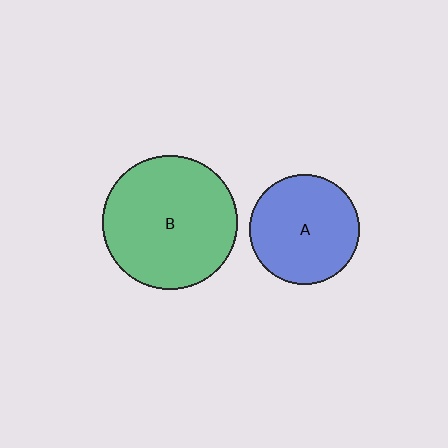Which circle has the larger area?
Circle B (green).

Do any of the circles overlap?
No, none of the circles overlap.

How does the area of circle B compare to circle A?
Approximately 1.5 times.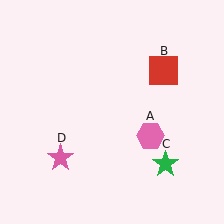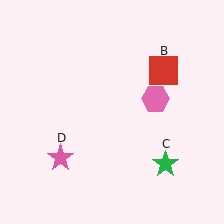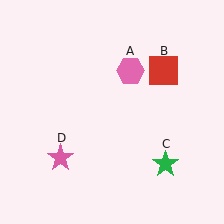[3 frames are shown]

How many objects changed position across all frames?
1 object changed position: pink hexagon (object A).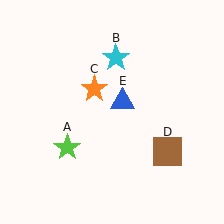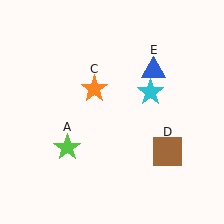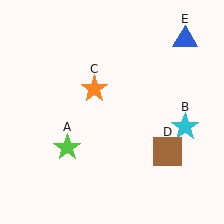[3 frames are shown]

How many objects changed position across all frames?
2 objects changed position: cyan star (object B), blue triangle (object E).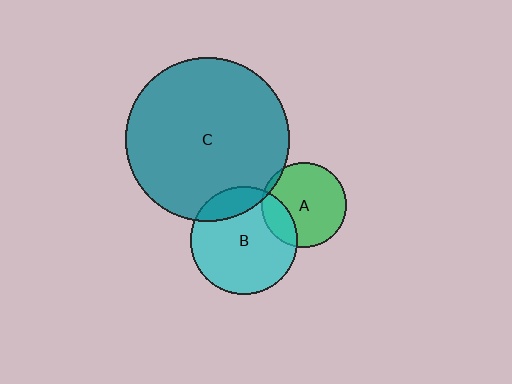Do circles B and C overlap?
Yes.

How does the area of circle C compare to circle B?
Approximately 2.3 times.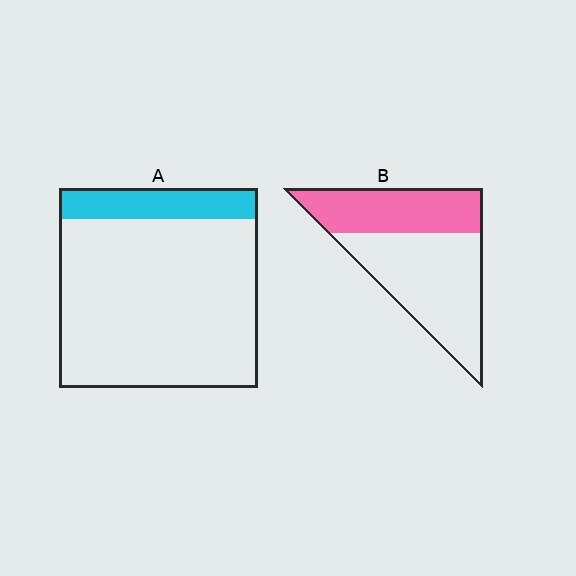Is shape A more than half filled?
No.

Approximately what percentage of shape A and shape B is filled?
A is approximately 15% and B is approximately 40%.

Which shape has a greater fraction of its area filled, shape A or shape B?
Shape B.